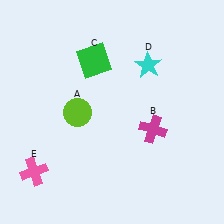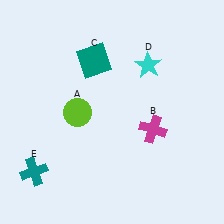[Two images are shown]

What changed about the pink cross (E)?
In Image 1, E is pink. In Image 2, it changed to teal.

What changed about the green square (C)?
In Image 1, C is green. In Image 2, it changed to teal.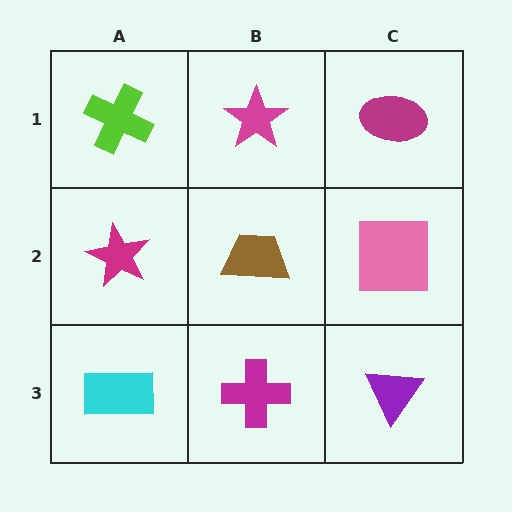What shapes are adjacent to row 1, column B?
A brown trapezoid (row 2, column B), a lime cross (row 1, column A), a magenta ellipse (row 1, column C).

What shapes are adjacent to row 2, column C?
A magenta ellipse (row 1, column C), a purple triangle (row 3, column C), a brown trapezoid (row 2, column B).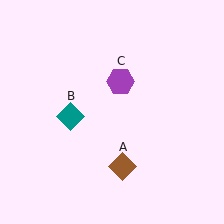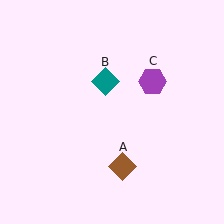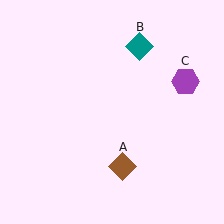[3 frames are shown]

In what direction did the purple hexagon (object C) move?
The purple hexagon (object C) moved right.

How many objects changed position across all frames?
2 objects changed position: teal diamond (object B), purple hexagon (object C).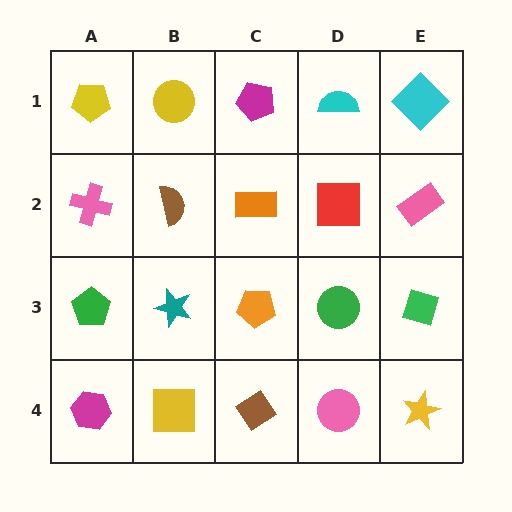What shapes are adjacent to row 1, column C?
An orange rectangle (row 2, column C), a yellow circle (row 1, column B), a cyan semicircle (row 1, column D).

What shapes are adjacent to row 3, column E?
A pink rectangle (row 2, column E), a yellow star (row 4, column E), a green circle (row 3, column D).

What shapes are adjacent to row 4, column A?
A green pentagon (row 3, column A), a yellow square (row 4, column B).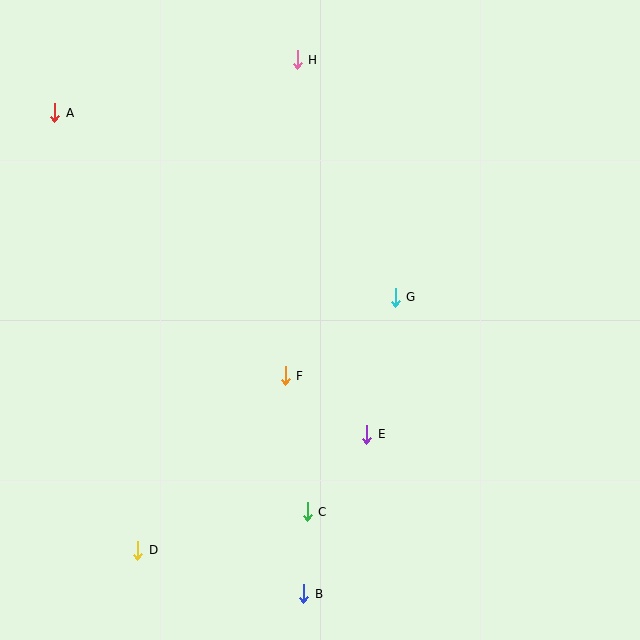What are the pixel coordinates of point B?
Point B is at (304, 594).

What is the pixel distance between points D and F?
The distance between D and F is 229 pixels.